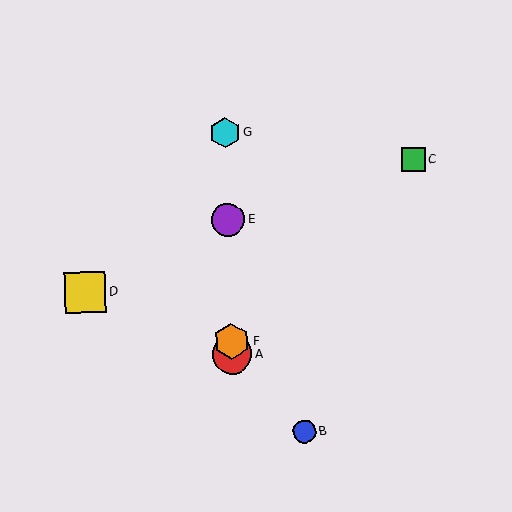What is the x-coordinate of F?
Object F is at x≈232.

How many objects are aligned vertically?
4 objects (A, E, F, G) are aligned vertically.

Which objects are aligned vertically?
Objects A, E, F, G are aligned vertically.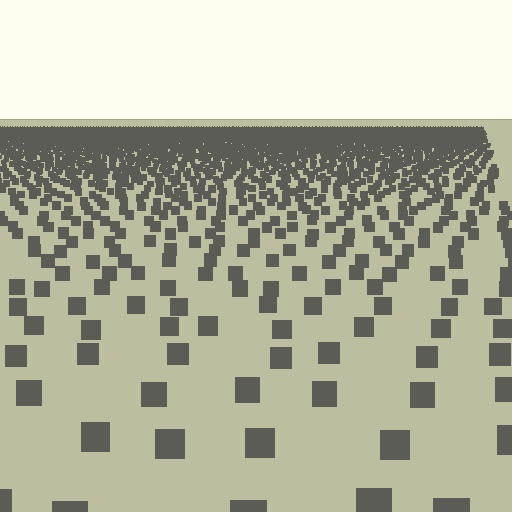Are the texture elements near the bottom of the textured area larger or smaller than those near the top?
Larger. Near the bottom, elements are closer to the viewer and appear at a bigger on-screen size.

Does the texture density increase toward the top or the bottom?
Density increases toward the top.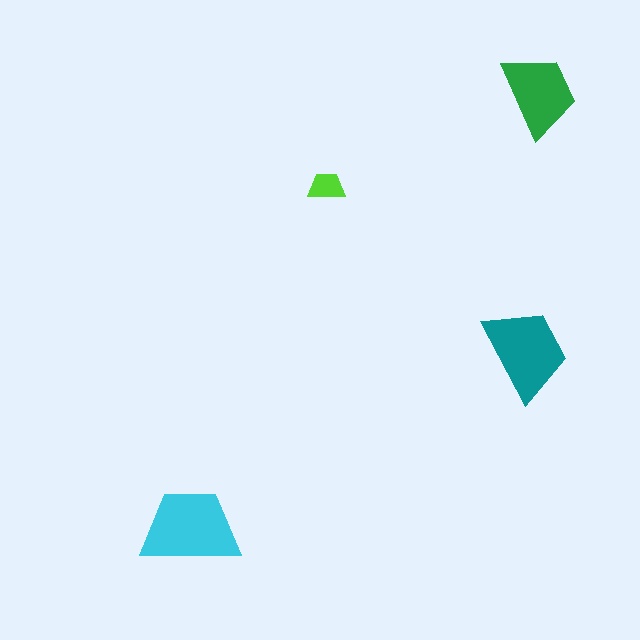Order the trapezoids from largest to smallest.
the cyan one, the teal one, the green one, the lime one.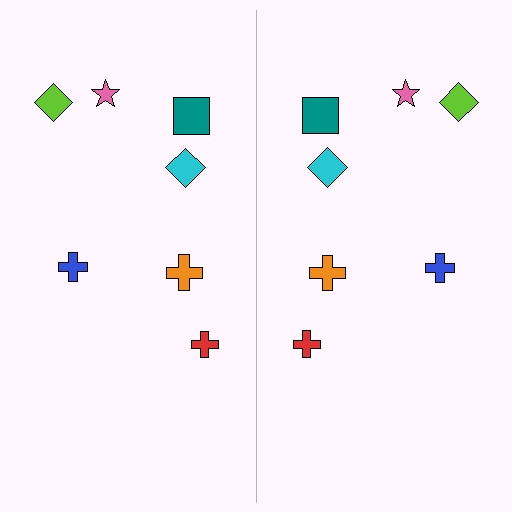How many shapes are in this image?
There are 14 shapes in this image.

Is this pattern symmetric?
Yes, this pattern has bilateral (reflection) symmetry.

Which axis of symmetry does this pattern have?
The pattern has a vertical axis of symmetry running through the center of the image.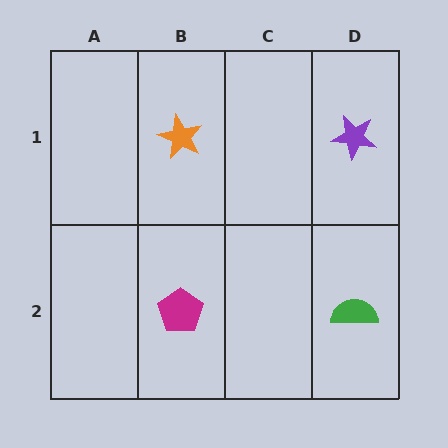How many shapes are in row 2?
2 shapes.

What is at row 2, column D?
A green semicircle.